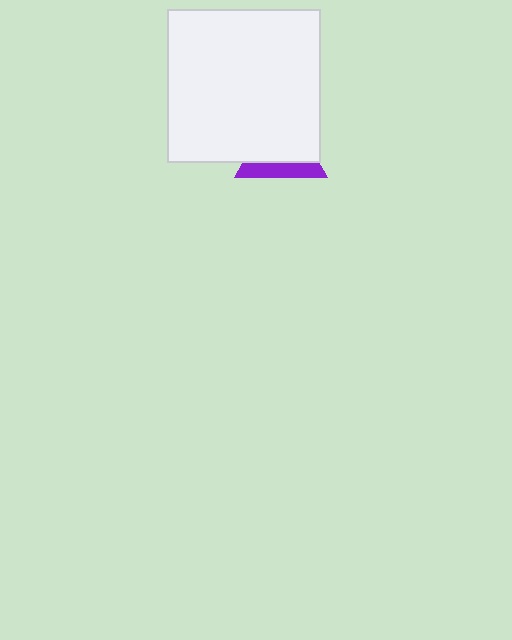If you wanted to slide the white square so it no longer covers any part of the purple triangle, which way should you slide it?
Slide it up — that is the most direct way to separate the two shapes.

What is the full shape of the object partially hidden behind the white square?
The partially hidden object is a purple triangle.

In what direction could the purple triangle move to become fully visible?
The purple triangle could move down. That would shift it out from behind the white square entirely.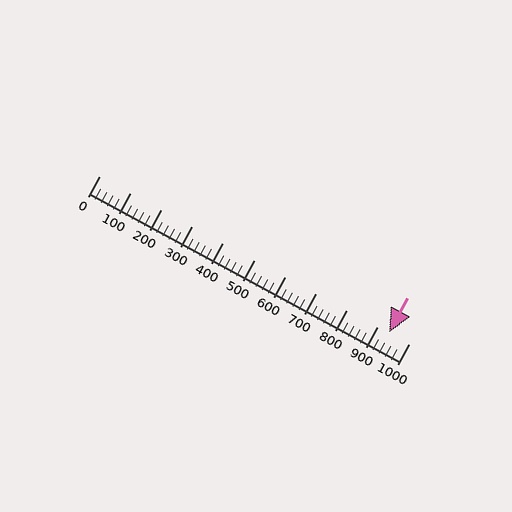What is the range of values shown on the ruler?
The ruler shows values from 0 to 1000.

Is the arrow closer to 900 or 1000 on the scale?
The arrow is closer to 900.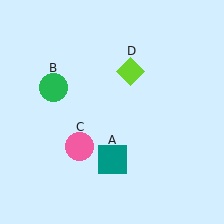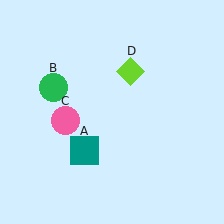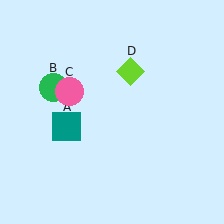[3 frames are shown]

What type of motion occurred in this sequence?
The teal square (object A), pink circle (object C) rotated clockwise around the center of the scene.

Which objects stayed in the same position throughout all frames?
Green circle (object B) and lime diamond (object D) remained stationary.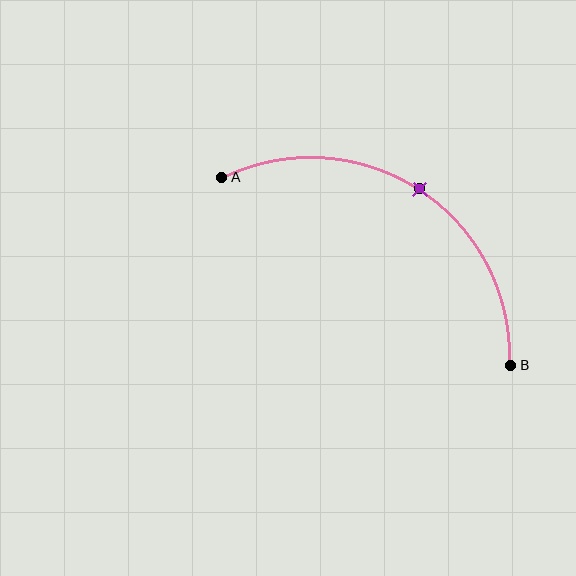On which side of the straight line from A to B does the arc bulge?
The arc bulges above the straight line connecting A and B.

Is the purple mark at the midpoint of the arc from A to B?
Yes. The purple mark lies on the arc at equal arc-length from both A and B — it is the arc midpoint.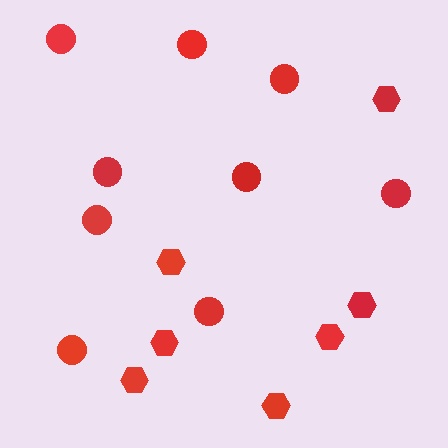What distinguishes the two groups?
There are 2 groups: one group of hexagons (7) and one group of circles (9).